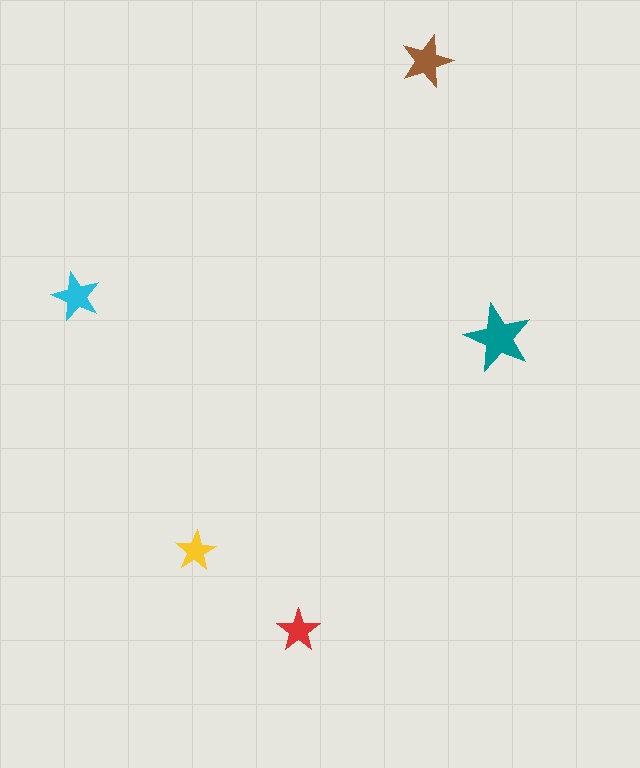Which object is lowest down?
The red star is bottommost.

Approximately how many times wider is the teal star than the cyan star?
About 1.5 times wider.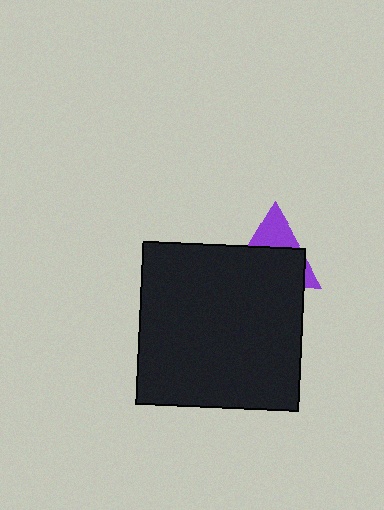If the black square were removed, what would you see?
You would see the complete purple triangle.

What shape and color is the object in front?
The object in front is a black square.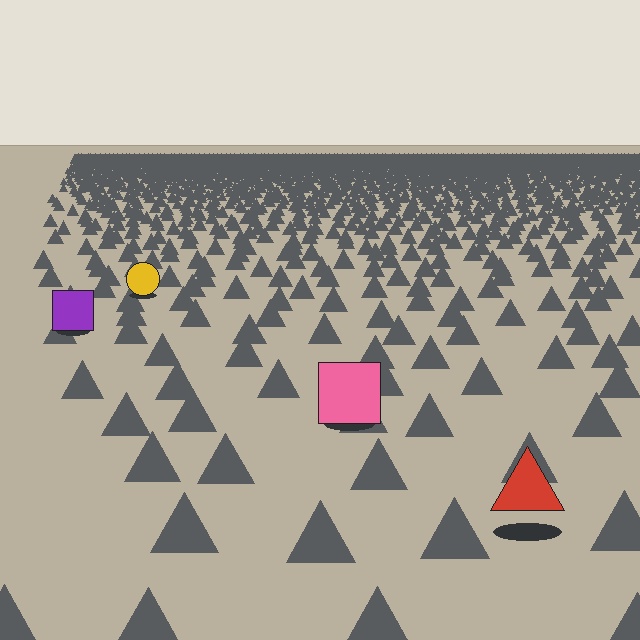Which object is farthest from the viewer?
The yellow circle is farthest from the viewer. It appears smaller and the ground texture around it is denser.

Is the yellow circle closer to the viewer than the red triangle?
No. The red triangle is closer — you can tell from the texture gradient: the ground texture is coarser near it.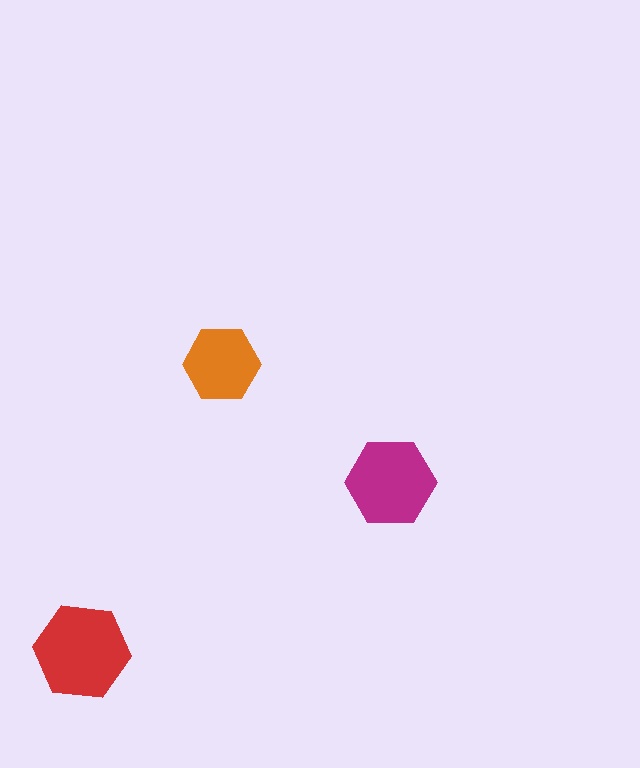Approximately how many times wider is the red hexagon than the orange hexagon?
About 1.5 times wider.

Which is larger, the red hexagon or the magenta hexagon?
The red one.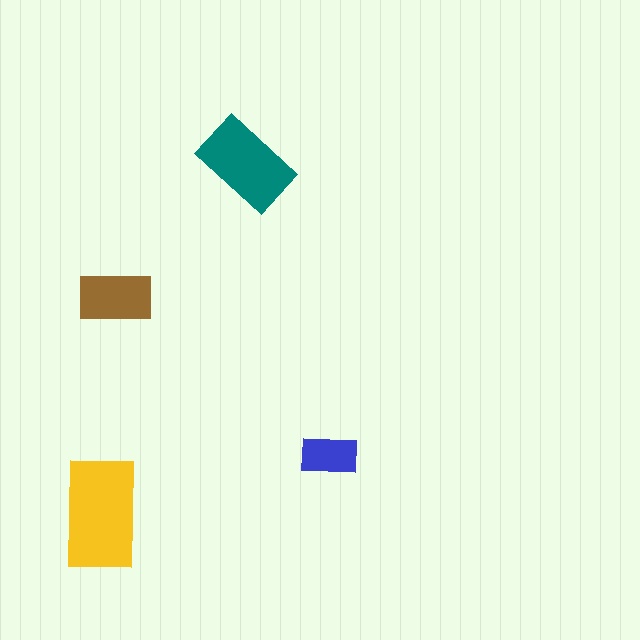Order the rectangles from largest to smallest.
the yellow one, the teal one, the brown one, the blue one.